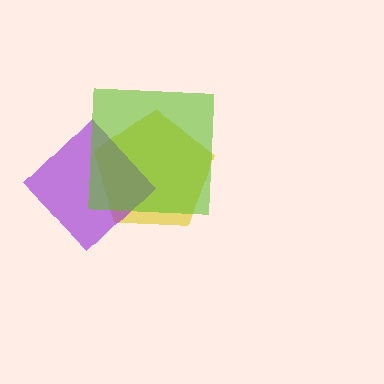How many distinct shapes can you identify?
There are 3 distinct shapes: a yellow pentagon, a purple diamond, a lime square.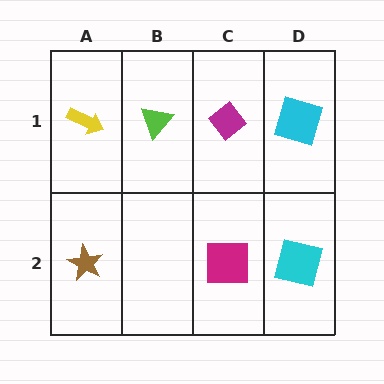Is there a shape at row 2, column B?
No, that cell is empty.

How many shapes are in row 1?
4 shapes.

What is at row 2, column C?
A magenta square.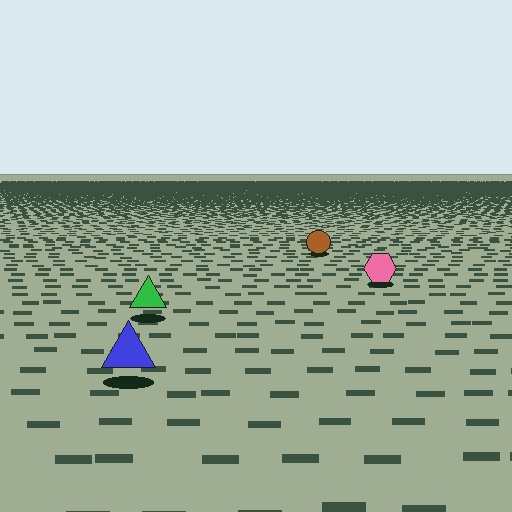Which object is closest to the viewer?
The blue triangle is closest. The texture marks near it are larger and more spread out.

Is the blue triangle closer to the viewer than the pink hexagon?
Yes. The blue triangle is closer — you can tell from the texture gradient: the ground texture is coarser near it.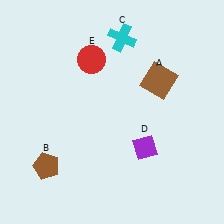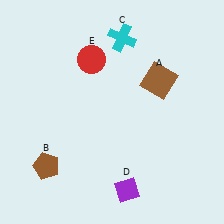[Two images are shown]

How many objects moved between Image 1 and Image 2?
1 object moved between the two images.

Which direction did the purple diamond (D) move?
The purple diamond (D) moved down.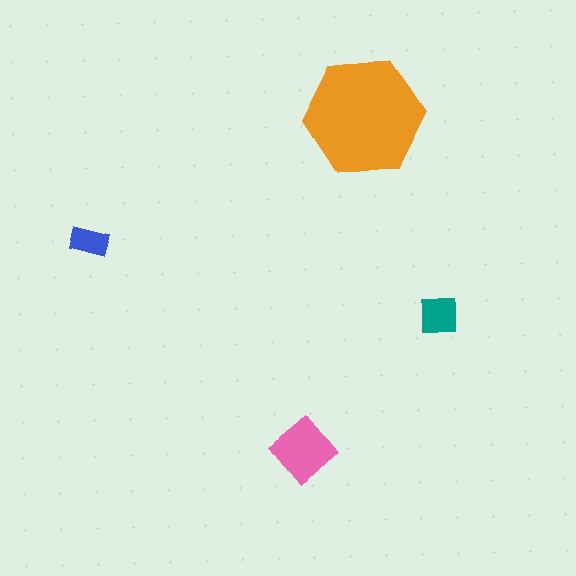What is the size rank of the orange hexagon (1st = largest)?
1st.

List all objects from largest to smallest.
The orange hexagon, the pink diamond, the teal square, the blue rectangle.